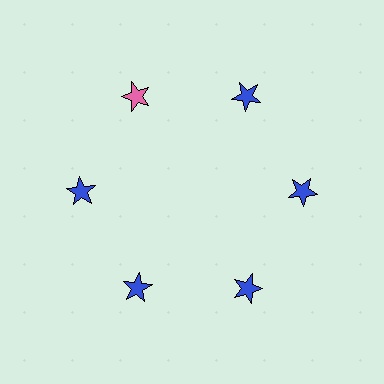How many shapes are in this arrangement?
There are 6 shapes arranged in a ring pattern.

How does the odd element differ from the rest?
It has a different color: pink instead of blue.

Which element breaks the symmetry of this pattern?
The pink star at roughly the 11 o'clock position breaks the symmetry. All other shapes are blue stars.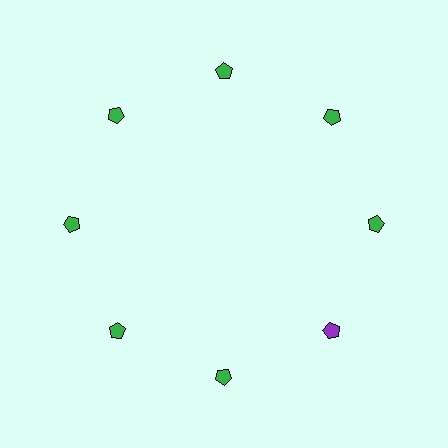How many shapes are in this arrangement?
There are 8 shapes arranged in a ring pattern.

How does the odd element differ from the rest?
It has a different color: purple instead of green.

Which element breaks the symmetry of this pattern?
The purple pentagon at roughly the 4 o'clock position breaks the symmetry. All other shapes are green pentagons.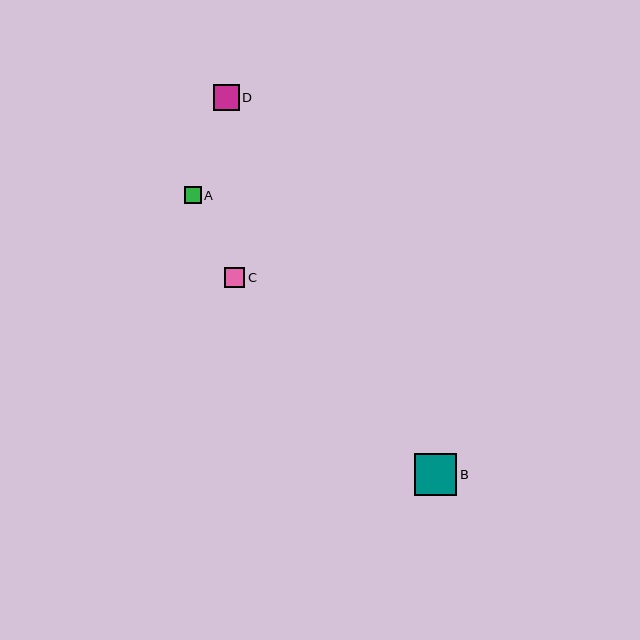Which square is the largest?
Square B is the largest with a size of approximately 42 pixels.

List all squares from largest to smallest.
From largest to smallest: B, D, C, A.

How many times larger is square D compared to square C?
Square D is approximately 1.2 times the size of square C.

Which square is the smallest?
Square A is the smallest with a size of approximately 17 pixels.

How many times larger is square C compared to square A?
Square C is approximately 1.2 times the size of square A.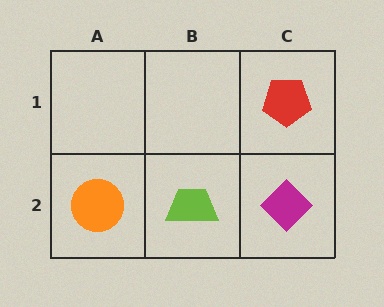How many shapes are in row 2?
3 shapes.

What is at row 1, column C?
A red pentagon.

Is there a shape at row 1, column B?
No, that cell is empty.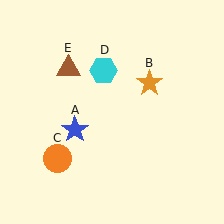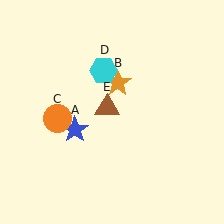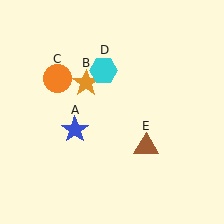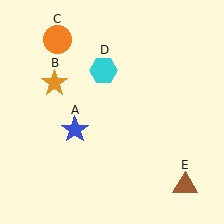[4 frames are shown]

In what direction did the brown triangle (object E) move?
The brown triangle (object E) moved down and to the right.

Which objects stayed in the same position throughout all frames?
Blue star (object A) and cyan hexagon (object D) remained stationary.